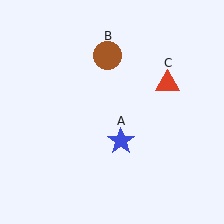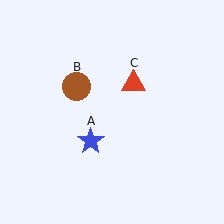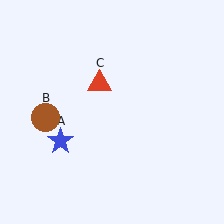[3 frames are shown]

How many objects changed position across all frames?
3 objects changed position: blue star (object A), brown circle (object B), red triangle (object C).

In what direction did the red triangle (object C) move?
The red triangle (object C) moved left.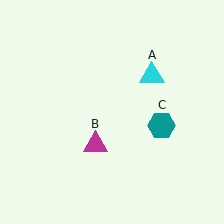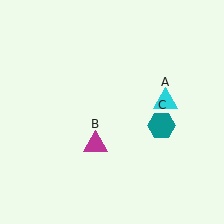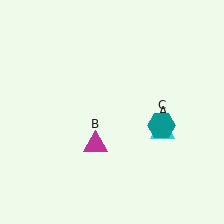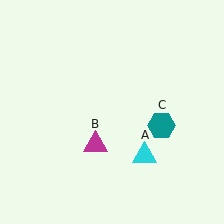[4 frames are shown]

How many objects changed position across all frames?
1 object changed position: cyan triangle (object A).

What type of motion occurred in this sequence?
The cyan triangle (object A) rotated clockwise around the center of the scene.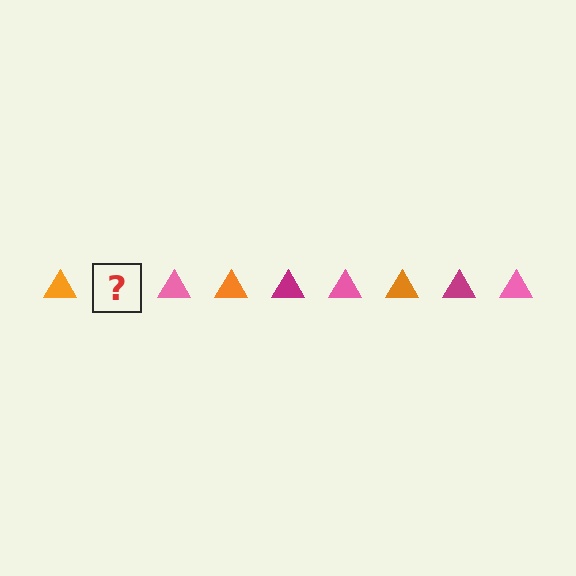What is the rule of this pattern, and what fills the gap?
The rule is that the pattern cycles through orange, magenta, pink triangles. The gap should be filled with a magenta triangle.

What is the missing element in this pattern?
The missing element is a magenta triangle.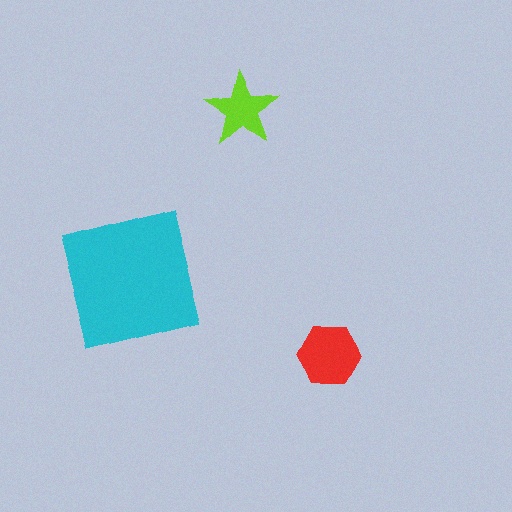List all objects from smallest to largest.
The lime star, the red hexagon, the cyan square.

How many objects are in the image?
There are 3 objects in the image.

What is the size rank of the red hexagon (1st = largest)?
2nd.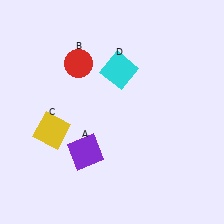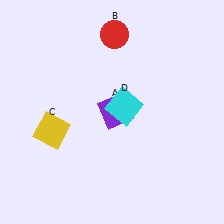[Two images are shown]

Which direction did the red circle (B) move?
The red circle (B) moved right.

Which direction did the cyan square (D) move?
The cyan square (D) moved down.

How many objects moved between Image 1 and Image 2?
3 objects moved between the two images.